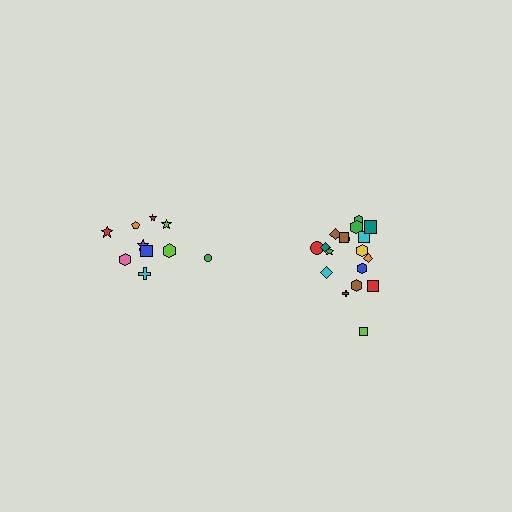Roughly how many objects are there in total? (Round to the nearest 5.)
Roughly 30 objects in total.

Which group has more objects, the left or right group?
The right group.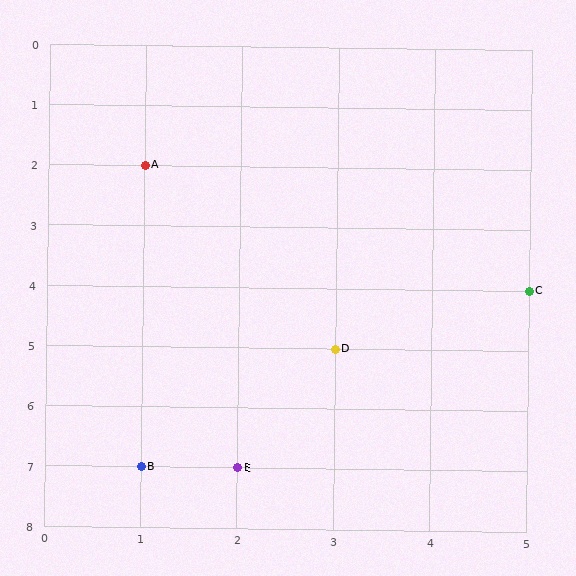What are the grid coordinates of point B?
Point B is at grid coordinates (1, 7).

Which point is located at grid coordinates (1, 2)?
Point A is at (1, 2).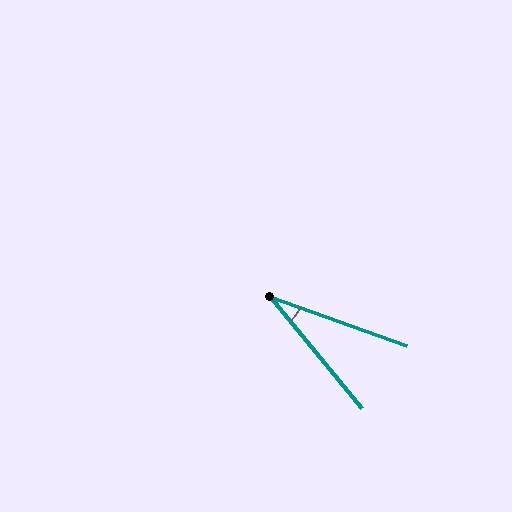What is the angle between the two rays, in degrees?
Approximately 31 degrees.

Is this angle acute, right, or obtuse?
It is acute.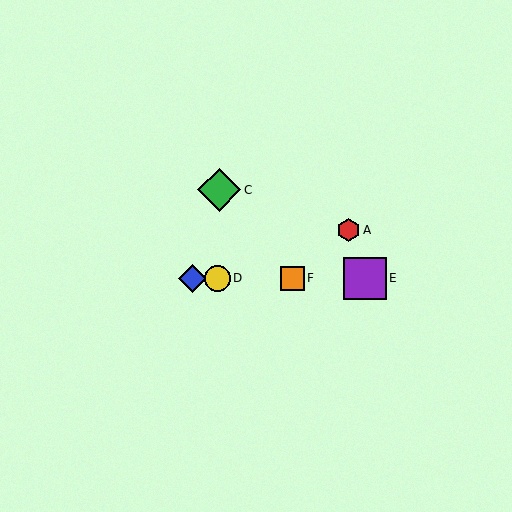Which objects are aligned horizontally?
Objects B, D, E, F are aligned horizontally.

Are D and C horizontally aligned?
No, D is at y≈278 and C is at y≈190.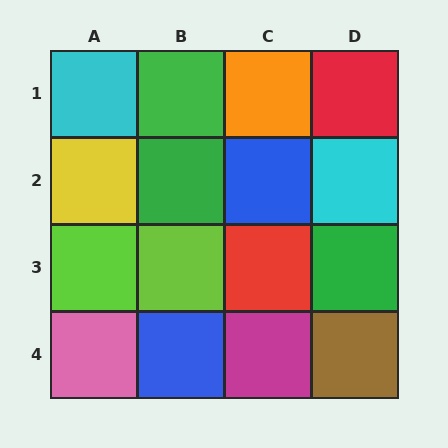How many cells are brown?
1 cell is brown.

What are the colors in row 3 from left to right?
Lime, lime, red, green.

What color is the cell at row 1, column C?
Orange.